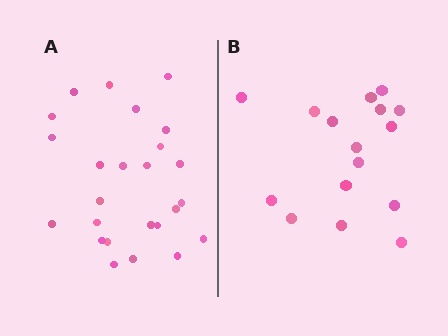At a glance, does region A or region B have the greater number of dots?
Region A (the left region) has more dots.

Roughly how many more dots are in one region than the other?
Region A has roughly 8 or so more dots than region B.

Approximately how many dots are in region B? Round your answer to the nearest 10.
About 20 dots. (The exact count is 16, which rounds to 20.)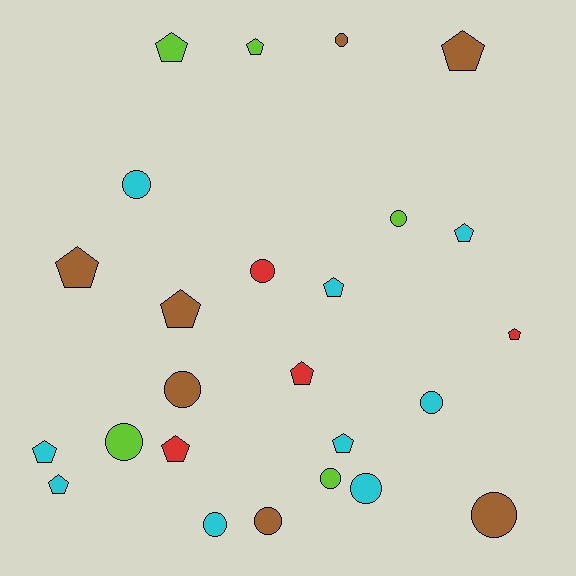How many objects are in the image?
There are 25 objects.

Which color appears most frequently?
Cyan, with 9 objects.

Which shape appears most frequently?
Pentagon, with 13 objects.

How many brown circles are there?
There are 4 brown circles.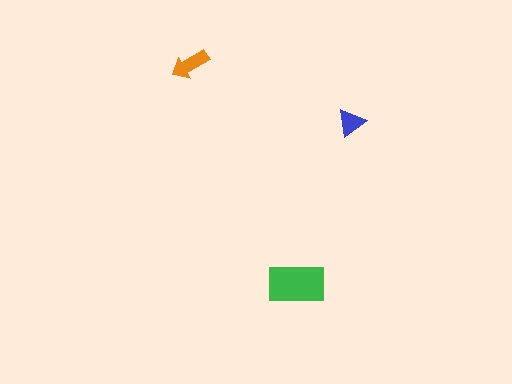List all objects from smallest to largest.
The blue triangle, the orange arrow, the green rectangle.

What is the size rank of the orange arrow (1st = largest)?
2nd.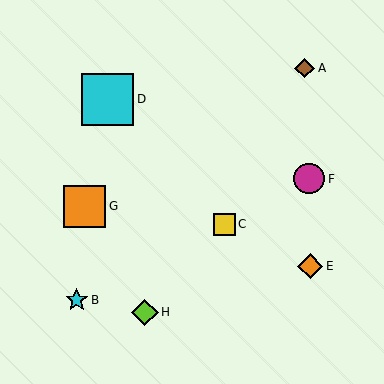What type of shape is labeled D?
Shape D is a cyan square.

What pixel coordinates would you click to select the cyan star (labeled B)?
Click at (77, 300) to select the cyan star B.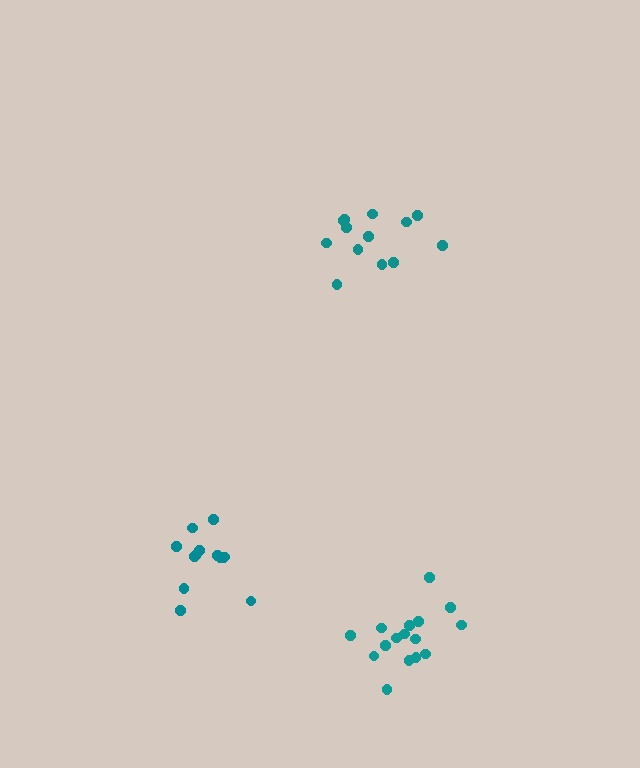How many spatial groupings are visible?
There are 3 spatial groupings.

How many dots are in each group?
Group 1: 13 dots, Group 2: 16 dots, Group 3: 13 dots (42 total).